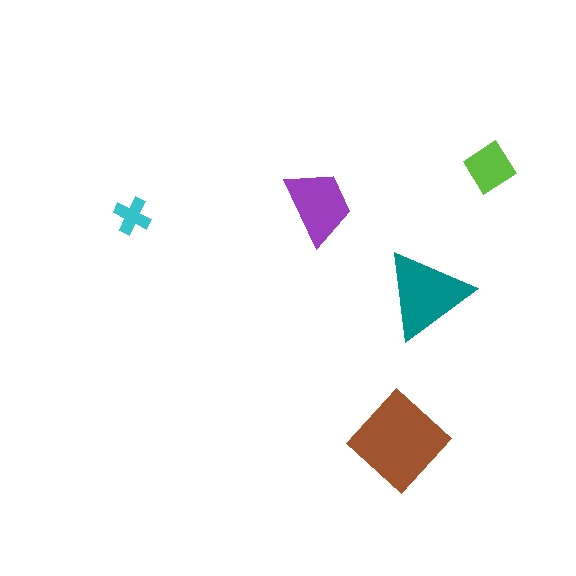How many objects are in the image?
There are 5 objects in the image.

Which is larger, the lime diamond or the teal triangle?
The teal triangle.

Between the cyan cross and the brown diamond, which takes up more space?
The brown diamond.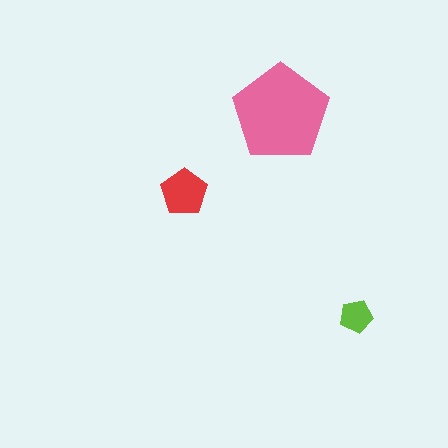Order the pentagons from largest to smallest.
the pink one, the red one, the lime one.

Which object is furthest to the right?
The lime pentagon is rightmost.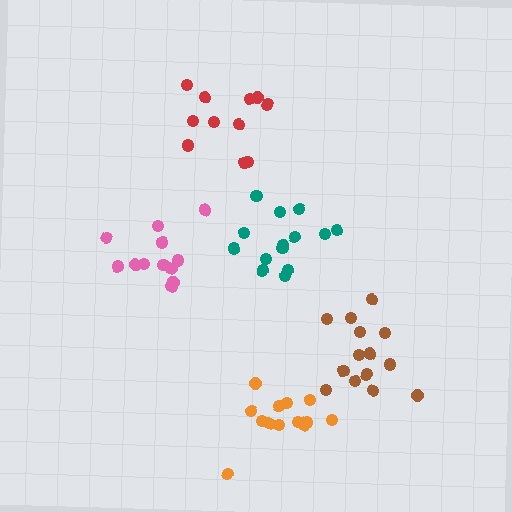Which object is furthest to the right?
The brown cluster is rightmost.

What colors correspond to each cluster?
The clusters are colored: pink, brown, teal, red, orange.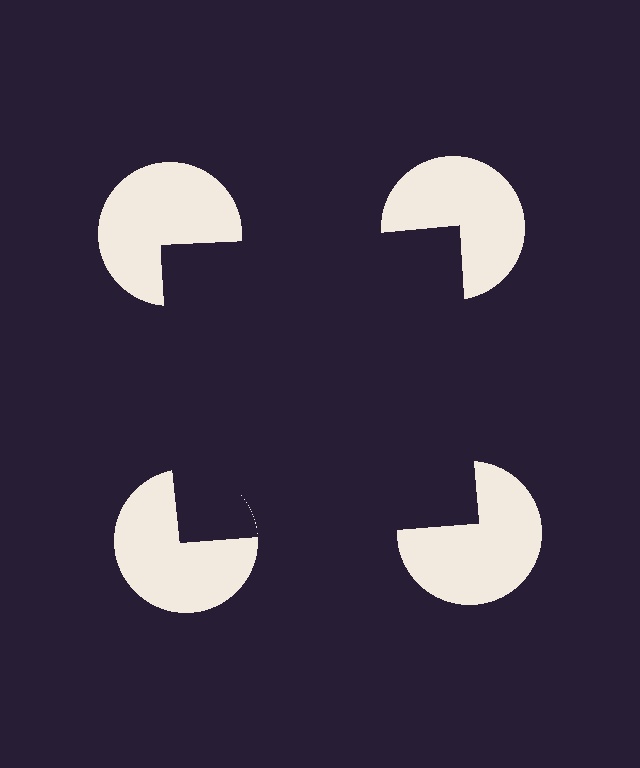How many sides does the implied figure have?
4 sides.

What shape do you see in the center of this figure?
An illusory square — its edges are inferred from the aligned wedge cuts in the pac-man discs, not physically drawn.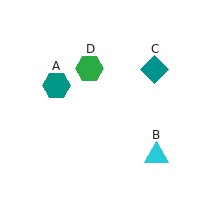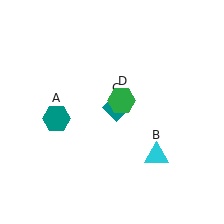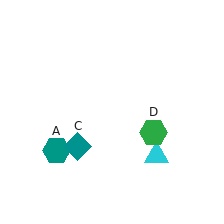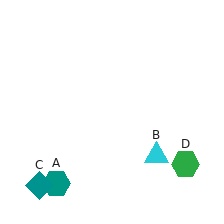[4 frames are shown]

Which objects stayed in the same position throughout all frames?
Cyan triangle (object B) remained stationary.